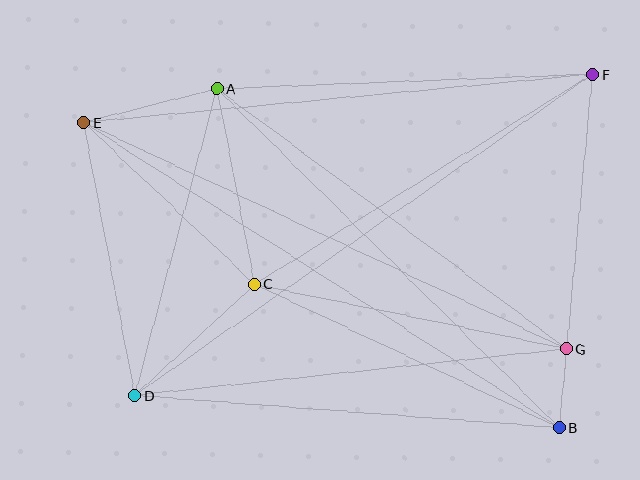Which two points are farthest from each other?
Points B and E are farthest from each other.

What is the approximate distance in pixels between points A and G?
The distance between A and G is approximately 436 pixels.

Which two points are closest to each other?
Points B and G are closest to each other.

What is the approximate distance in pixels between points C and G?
The distance between C and G is approximately 318 pixels.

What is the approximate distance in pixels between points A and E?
The distance between A and E is approximately 137 pixels.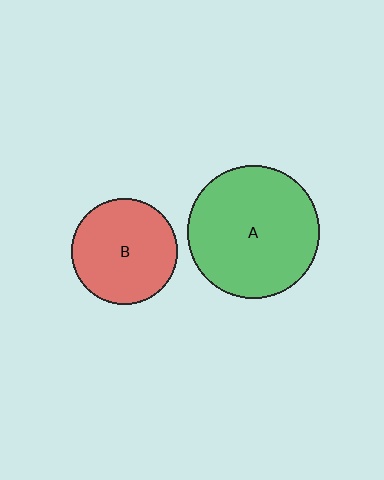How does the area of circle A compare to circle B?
Approximately 1.6 times.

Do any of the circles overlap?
No, none of the circles overlap.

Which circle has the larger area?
Circle A (green).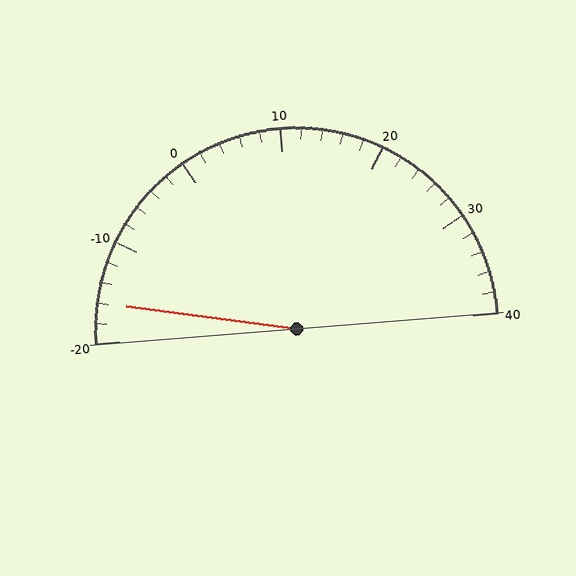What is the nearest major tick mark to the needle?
The nearest major tick mark is -20.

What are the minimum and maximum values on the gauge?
The gauge ranges from -20 to 40.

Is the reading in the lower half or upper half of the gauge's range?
The reading is in the lower half of the range (-20 to 40).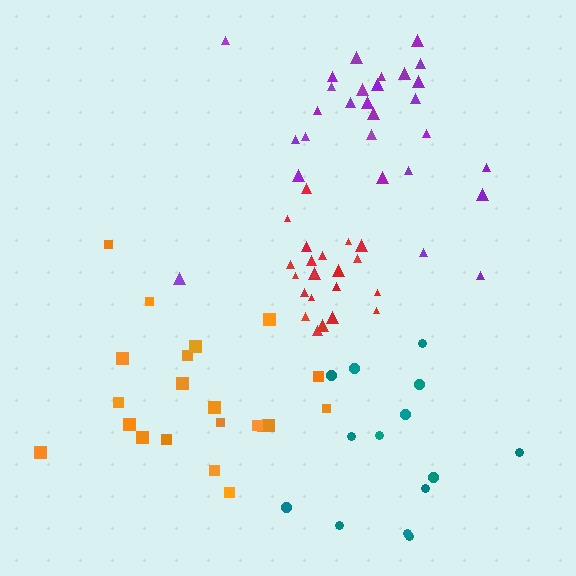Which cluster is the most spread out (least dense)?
Teal.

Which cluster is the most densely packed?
Red.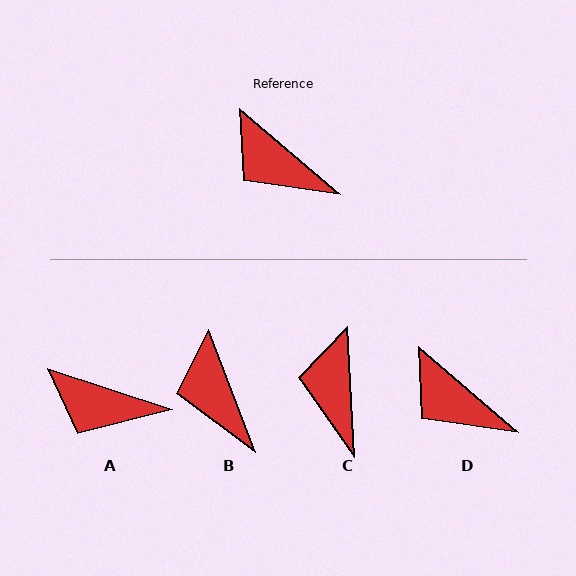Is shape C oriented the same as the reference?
No, it is off by about 46 degrees.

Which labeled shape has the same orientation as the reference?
D.